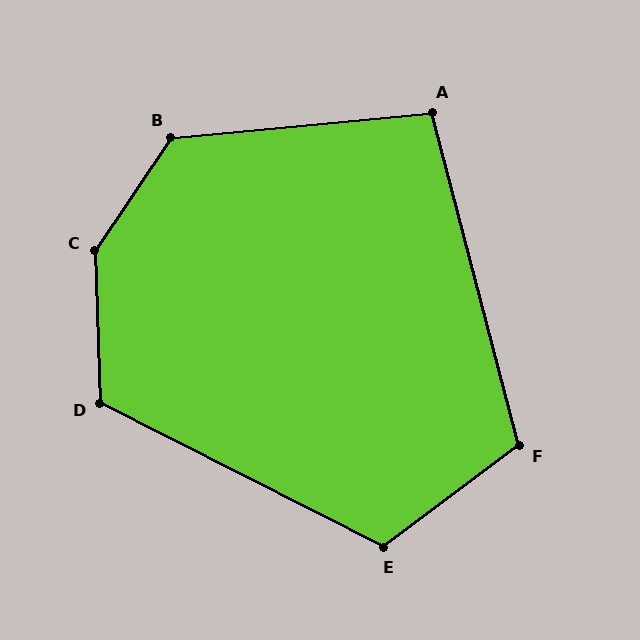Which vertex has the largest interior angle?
C, at approximately 144 degrees.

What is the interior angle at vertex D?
Approximately 119 degrees (obtuse).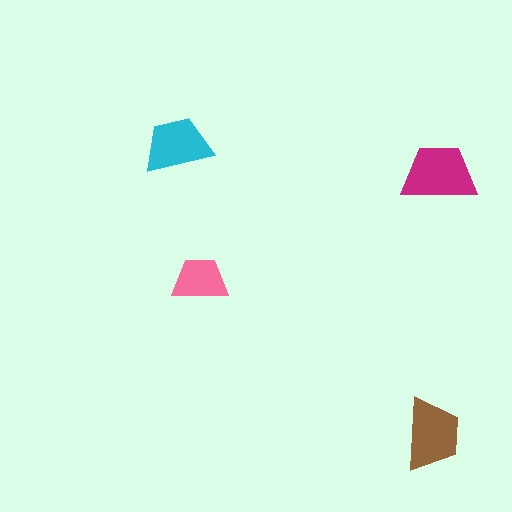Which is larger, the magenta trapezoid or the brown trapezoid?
The magenta one.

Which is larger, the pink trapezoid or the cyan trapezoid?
The cyan one.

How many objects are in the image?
There are 4 objects in the image.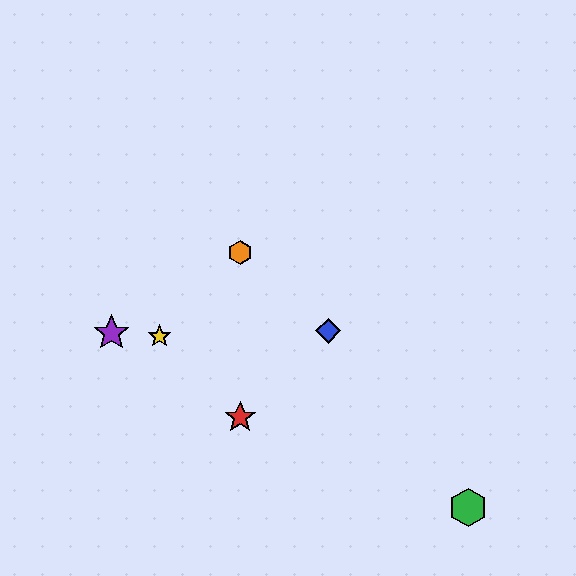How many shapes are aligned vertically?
2 shapes (the red star, the orange hexagon) are aligned vertically.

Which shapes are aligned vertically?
The red star, the orange hexagon are aligned vertically.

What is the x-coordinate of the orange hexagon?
The orange hexagon is at x≈240.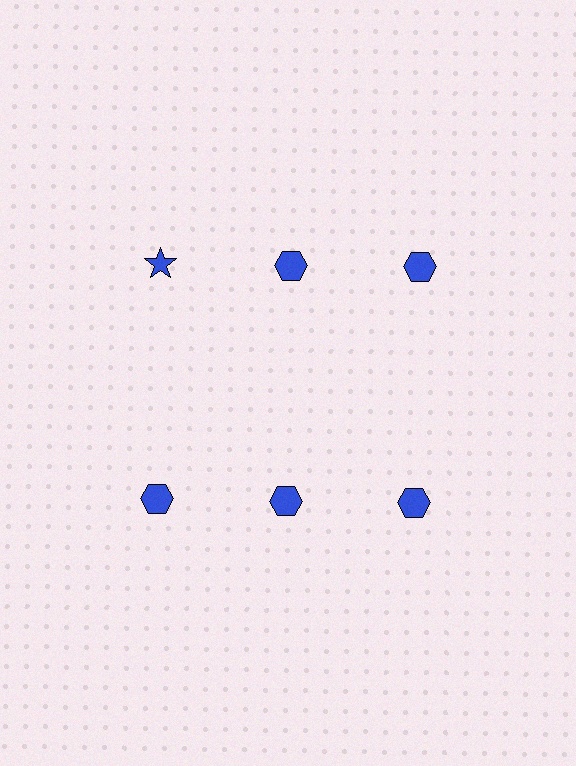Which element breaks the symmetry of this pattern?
The blue star in the top row, leftmost column breaks the symmetry. All other shapes are blue hexagons.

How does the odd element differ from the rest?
It has a different shape: star instead of hexagon.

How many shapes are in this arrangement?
There are 6 shapes arranged in a grid pattern.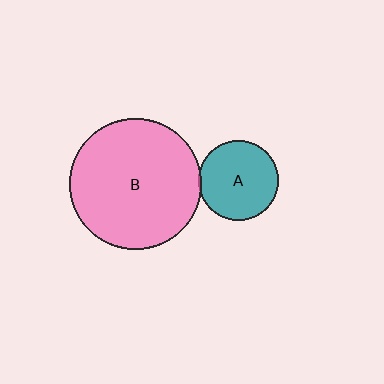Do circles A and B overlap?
Yes.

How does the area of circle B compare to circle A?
Approximately 2.7 times.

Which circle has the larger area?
Circle B (pink).